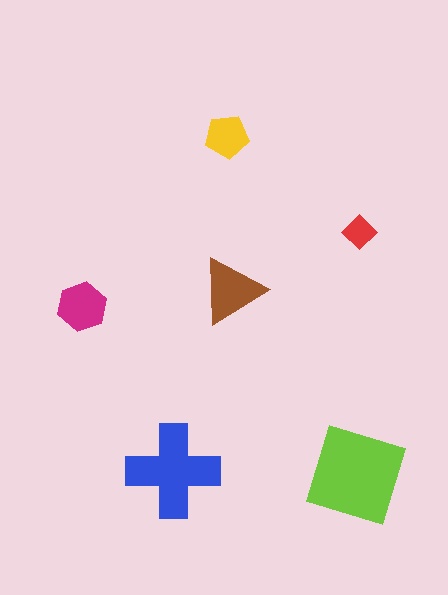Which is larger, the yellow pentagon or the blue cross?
The blue cross.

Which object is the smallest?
The red diamond.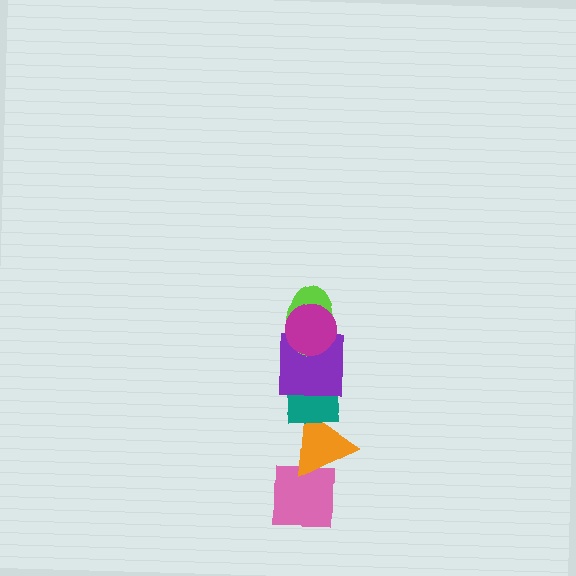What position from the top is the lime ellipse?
The lime ellipse is 2nd from the top.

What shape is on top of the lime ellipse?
The magenta circle is on top of the lime ellipse.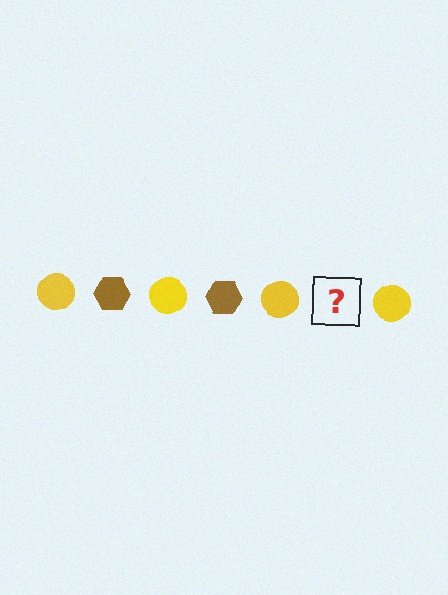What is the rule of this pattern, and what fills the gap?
The rule is that the pattern alternates between yellow circle and brown hexagon. The gap should be filled with a brown hexagon.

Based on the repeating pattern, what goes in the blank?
The blank should be a brown hexagon.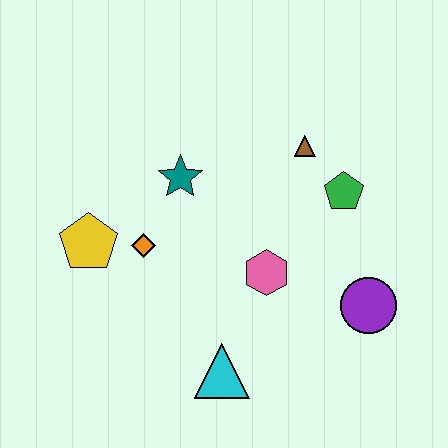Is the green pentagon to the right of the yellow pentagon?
Yes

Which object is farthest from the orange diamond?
The purple circle is farthest from the orange diamond.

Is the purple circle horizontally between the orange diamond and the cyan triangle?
No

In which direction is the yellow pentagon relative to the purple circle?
The yellow pentagon is to the left of the purple circle.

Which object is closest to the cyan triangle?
The pink hexagon is closest to the cyan triangle.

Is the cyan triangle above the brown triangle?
No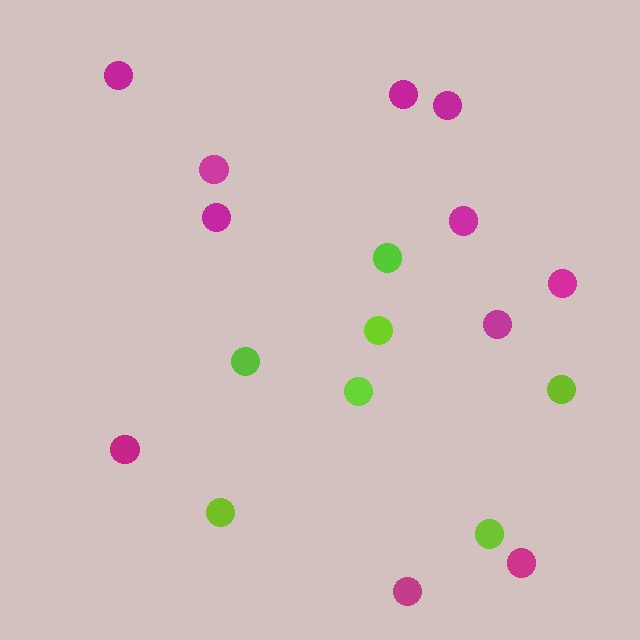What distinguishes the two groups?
There are 2 groups: one group of magenta circles (11) and one group of lime circles (7).